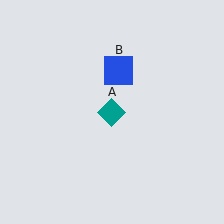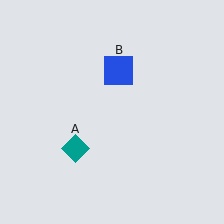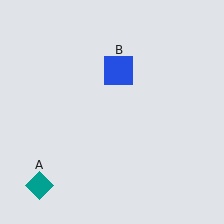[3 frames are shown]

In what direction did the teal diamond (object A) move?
The teal diamond (object A) moved down and to the left.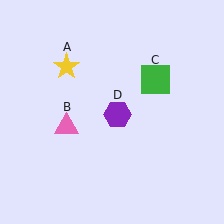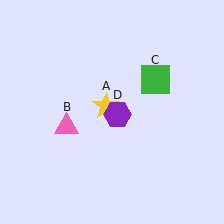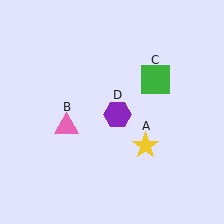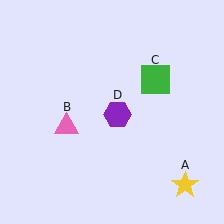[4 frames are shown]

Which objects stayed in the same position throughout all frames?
Pink triangle (object B) and green square (object C) and purple hexagon (object D) remained stationary.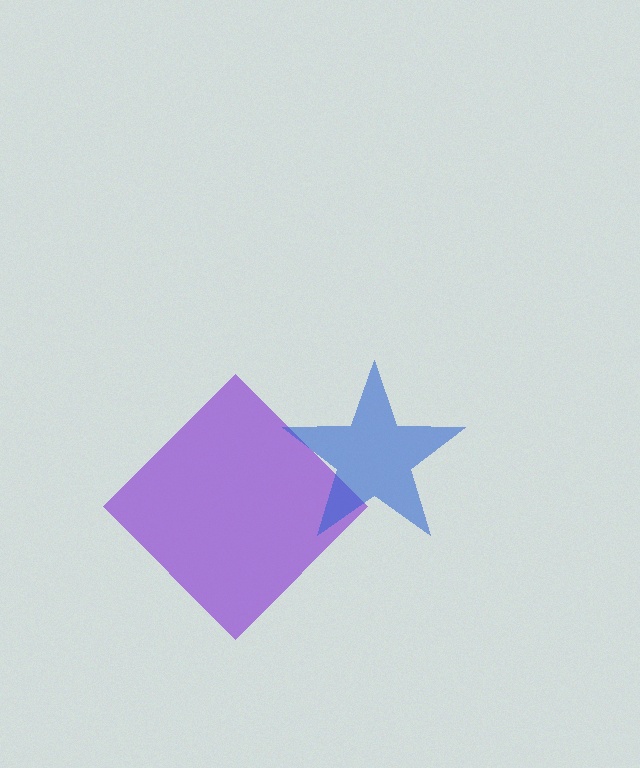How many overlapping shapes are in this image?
There are 2 overlapping shapes in the image.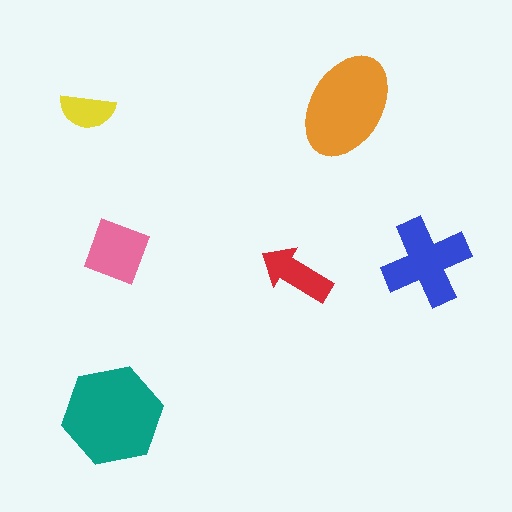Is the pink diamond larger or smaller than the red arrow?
Larger.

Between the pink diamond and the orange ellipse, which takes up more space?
The orange ellipse.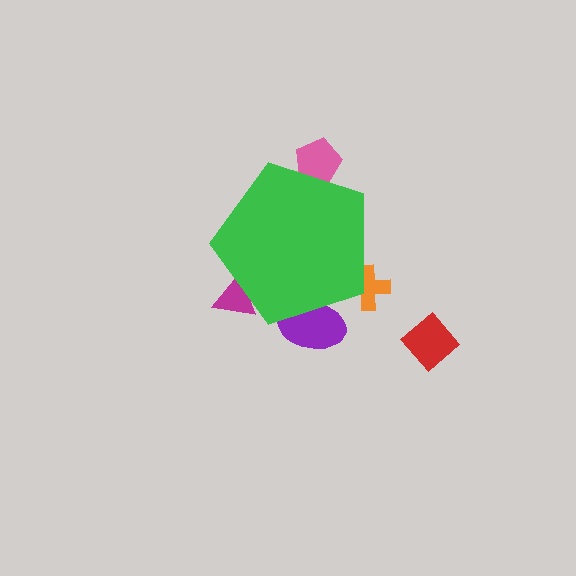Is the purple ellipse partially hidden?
Yes, the purple ellipse is partially hidden behind the green pentagon.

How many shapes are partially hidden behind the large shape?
4 shapes are partially hidden.